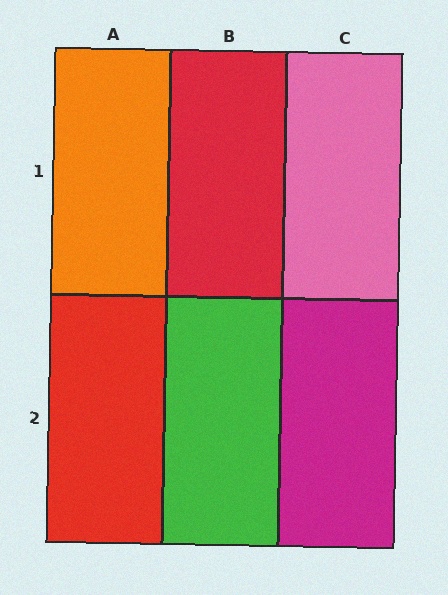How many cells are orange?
1 cell is orange.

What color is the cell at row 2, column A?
Red.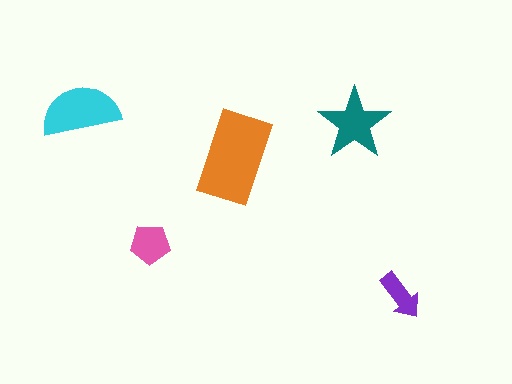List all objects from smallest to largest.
The purple arrow, the pink pentagon, the teal star, the cyan semicircle, the orange rectangle.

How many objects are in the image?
There are 5 objects in the image.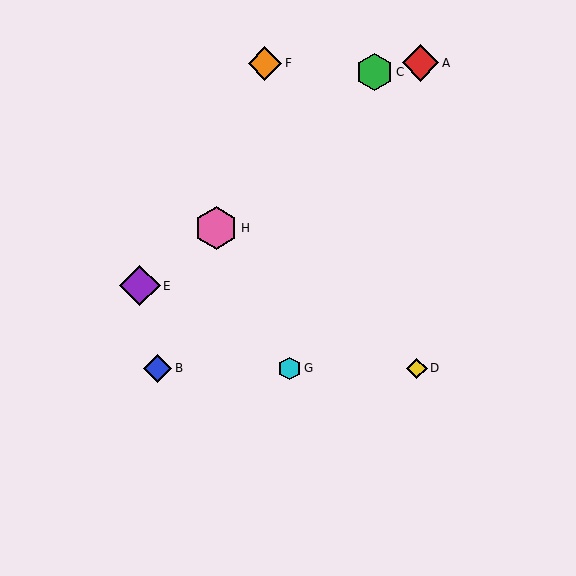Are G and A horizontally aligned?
No, G is at y≈368 and A is at y≈63.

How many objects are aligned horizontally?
3 objects (B, D, G) are aligned horizontally.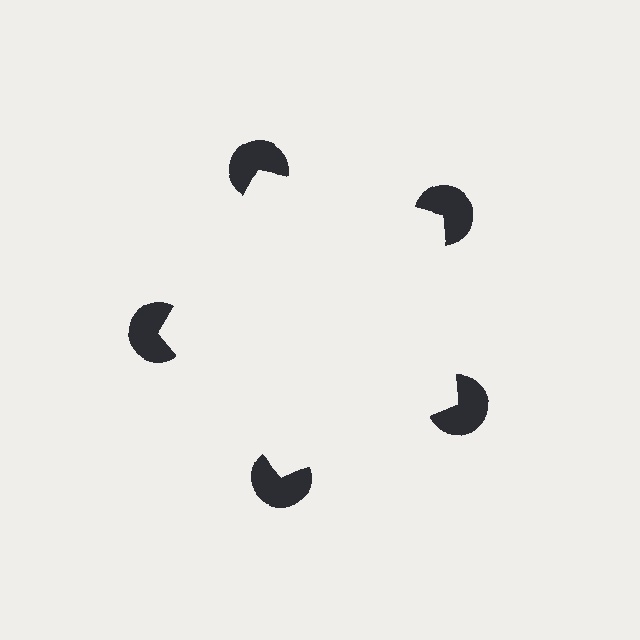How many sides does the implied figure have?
5 sides.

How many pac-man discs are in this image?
There are 5 — one at each vertex of the illusory pentagon.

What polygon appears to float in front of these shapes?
An illusory pentagon — its edges are inferred from the aligned wedge cuts in the pac-man discs, not physically drawn.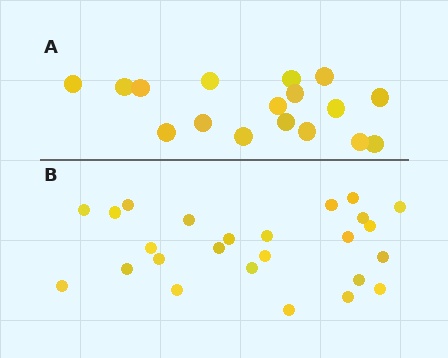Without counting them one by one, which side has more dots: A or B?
Region B (the bottom region) has more dots.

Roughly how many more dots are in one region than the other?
Region B has roughly 8 or so more dots than region A.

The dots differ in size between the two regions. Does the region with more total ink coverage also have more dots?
No. Region A has more total ink coverage because its dots are larger, but region B actually contains more individual dots. Total area can be misleading — the number of items is what matters here.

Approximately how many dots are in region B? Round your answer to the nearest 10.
About 20 dots. (The exact count is 25, which rounds to 20.)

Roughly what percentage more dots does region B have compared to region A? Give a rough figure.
About 45% more.